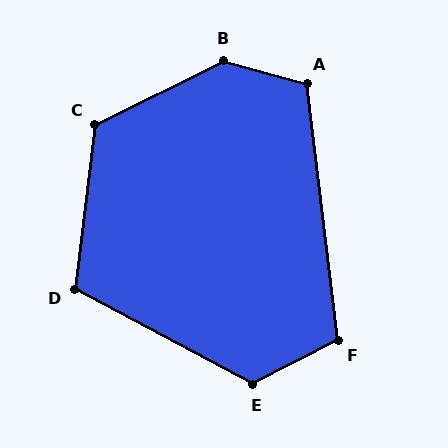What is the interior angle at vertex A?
Approximately 112 degrees (obtuse).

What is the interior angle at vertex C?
Approximately 123 degrees (obtuse).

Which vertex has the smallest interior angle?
F, at approximately 110 degrees.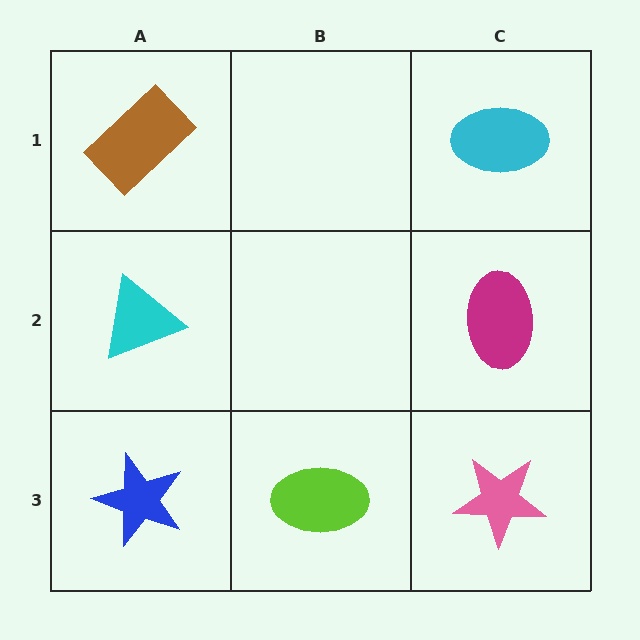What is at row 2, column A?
A cyan triangle.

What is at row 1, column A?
A brown rectangle.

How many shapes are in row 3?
3 shapes.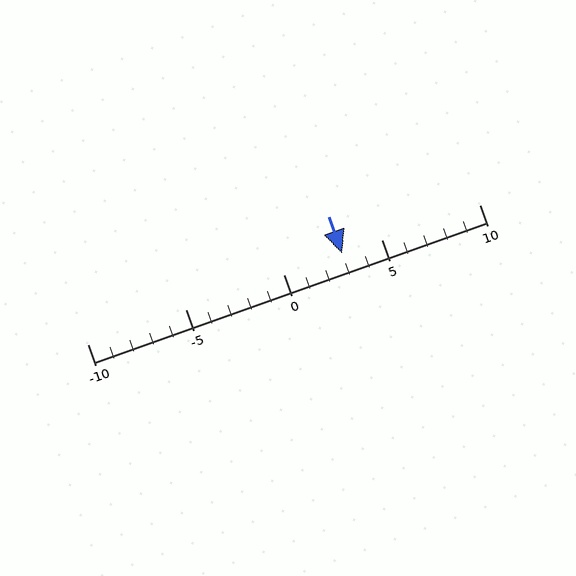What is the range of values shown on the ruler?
The ruler shows values from -10 to 10.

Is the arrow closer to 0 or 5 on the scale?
The arrow is closer to 5.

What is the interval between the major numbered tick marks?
The major tick marks are spaced 5 units apart.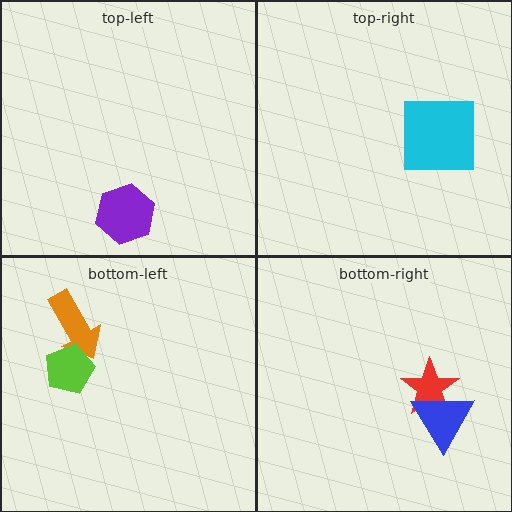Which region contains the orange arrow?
The bottom-left region.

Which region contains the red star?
The bottom-right region.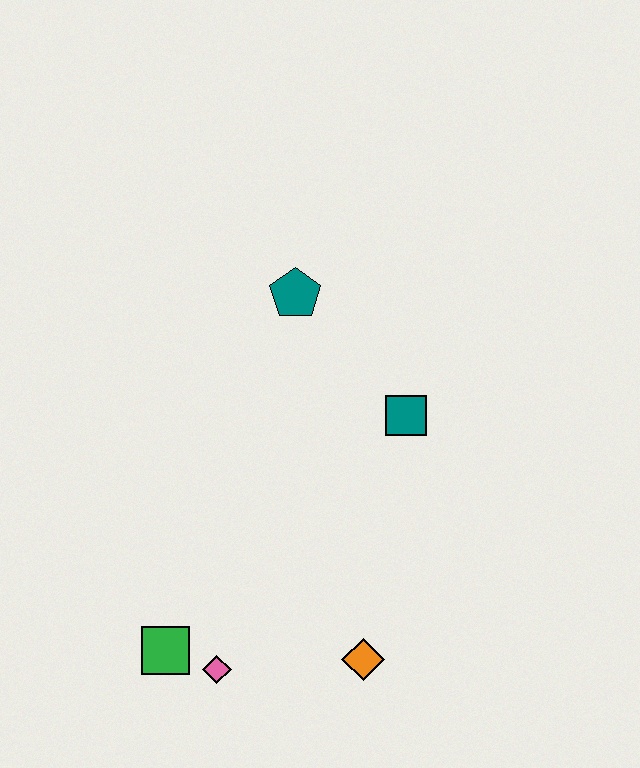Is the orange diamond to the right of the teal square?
No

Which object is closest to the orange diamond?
The pink diamond is closest to the orange diamond.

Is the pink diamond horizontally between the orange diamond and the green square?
Yes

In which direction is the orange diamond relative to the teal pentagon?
The orange diamond is below the teal pentagon.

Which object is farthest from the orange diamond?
The teal pentagon is farthest from the orange diamond.